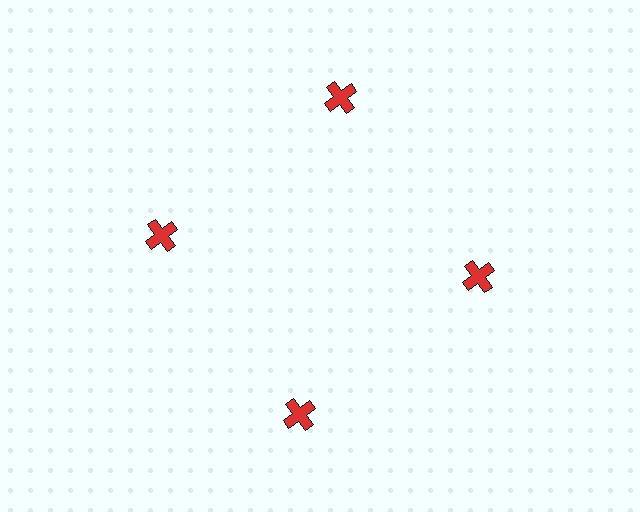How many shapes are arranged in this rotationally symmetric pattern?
There are 4 shapes, arranged in 4 groups of 1.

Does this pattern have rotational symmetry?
Yes, this pattern has 4-fold rotational symmetry. It looks the same after rotating 90 degrees around the center.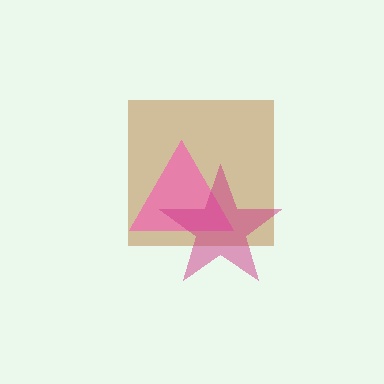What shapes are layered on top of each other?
The layered shapes are: a brown square, a pink triangle, a magenta star.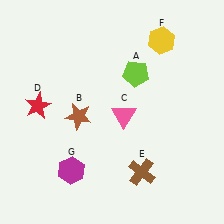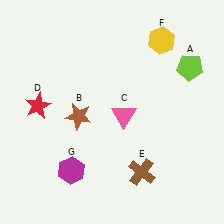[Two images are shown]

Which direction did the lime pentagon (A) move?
The lime pentagon (A) moved right.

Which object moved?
The lime pentagon (A) moved right.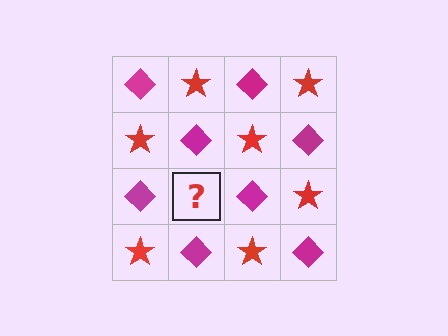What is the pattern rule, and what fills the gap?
The rule is that it alternates magenta diamond and red star in a checkerboard pattern. The gap should be filled with a red star.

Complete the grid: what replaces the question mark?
The question mark should be replaced with a red star.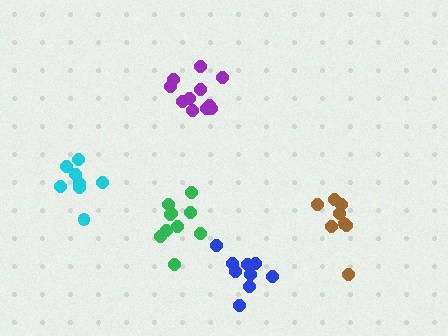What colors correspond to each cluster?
The clusters are colored: green, blue, purple, brown, cyan.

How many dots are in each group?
Group 1: 10 dots, Group 2: 9 dots, Group 3: 11 dots, Group 4: 8 dots, Group 5: 8 dots (46 total).